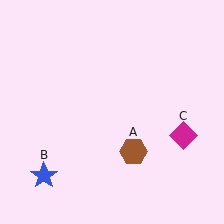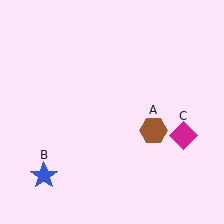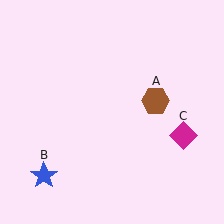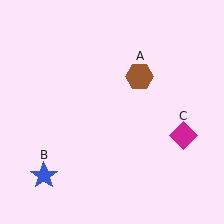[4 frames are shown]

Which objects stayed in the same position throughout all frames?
Blue star (object B) and magenta diamond (object C) remained stationary.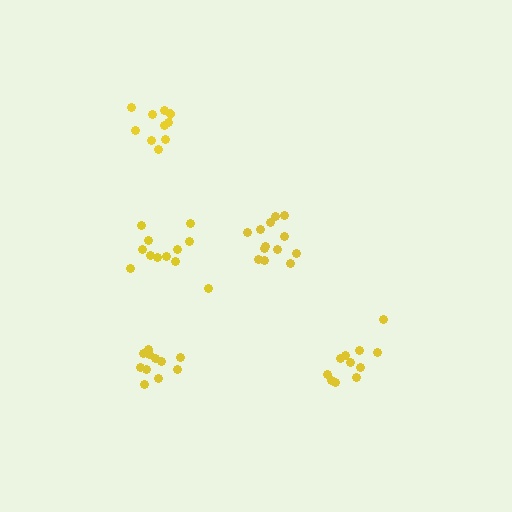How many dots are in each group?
Group 1: 11 dots, Group 2: 11 dots, Group 3: 12 dots, Group 4: 13 dots, Group 5: 10 dots (57 total).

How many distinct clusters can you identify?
There are 5 distinct clusters.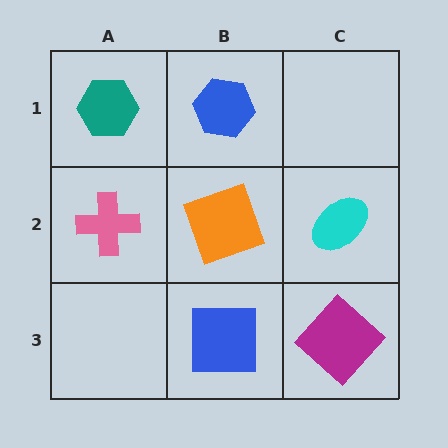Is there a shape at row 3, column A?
No, that cell is empty.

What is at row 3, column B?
A blue square.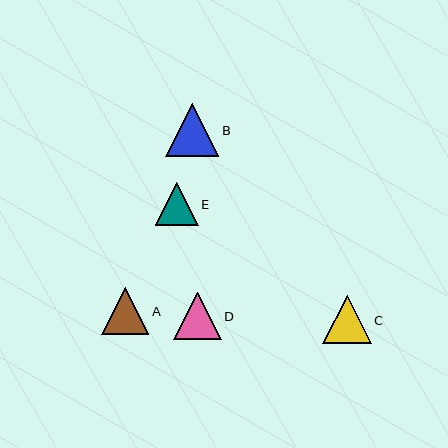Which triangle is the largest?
Triangle B is the largest with a size of approximately 53 pixels.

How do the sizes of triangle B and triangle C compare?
Triangle B and triangle C are approximately the same size.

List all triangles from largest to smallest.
From largest to smallest: B, C, D, A, E.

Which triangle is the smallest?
Triangle E is the smallest with a size of approximately 43 pixels.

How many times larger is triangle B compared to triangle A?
Triangle B is approximately 1.1 times the size of triangle A.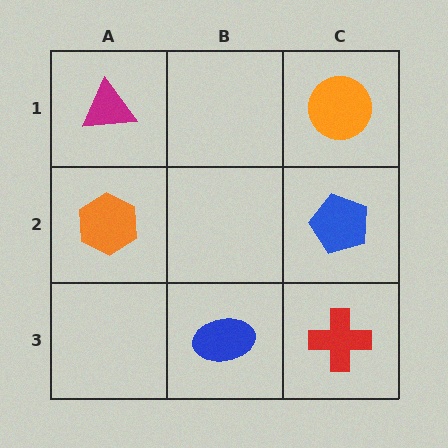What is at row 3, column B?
A blue ellipse.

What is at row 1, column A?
A magenta triangle.